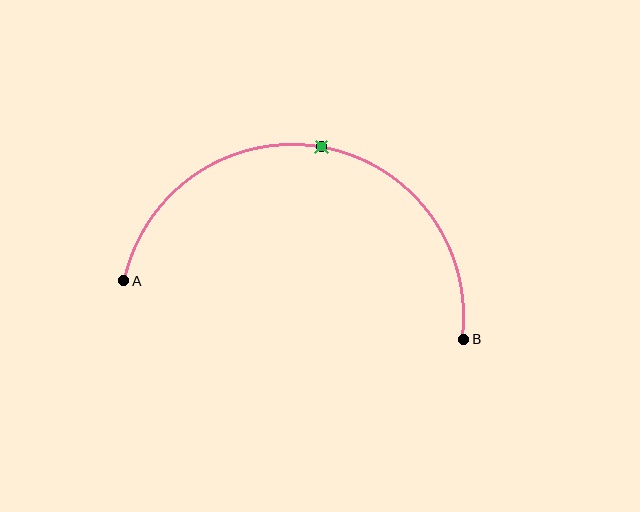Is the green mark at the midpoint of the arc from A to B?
Yes. The green mark lies on the arc at equal arc-length from both A and B — it is the arc midpoint.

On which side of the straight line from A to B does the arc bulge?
The arc bulges above the straight line connecting A and B.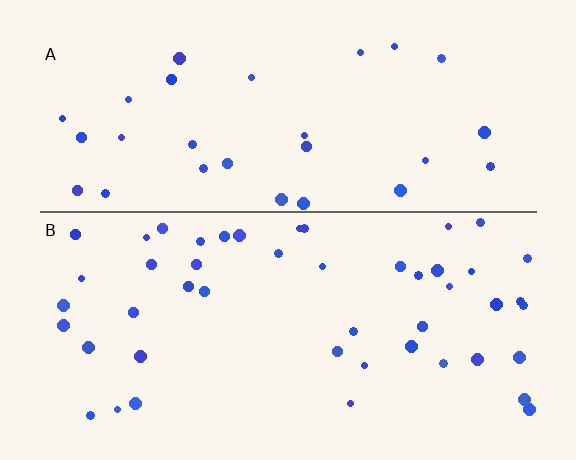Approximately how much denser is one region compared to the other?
Approximately 1.6× — region B over region A.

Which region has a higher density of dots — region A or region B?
B (the bottom).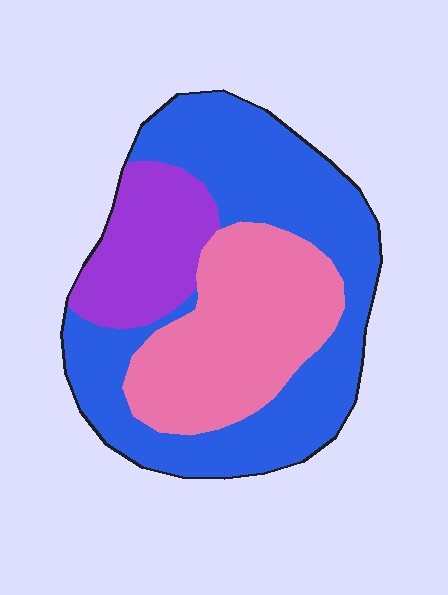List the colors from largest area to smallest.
From largest to smallest: blue, pink, purple.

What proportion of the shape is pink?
Pink takes up about one third (1/3) of the shape.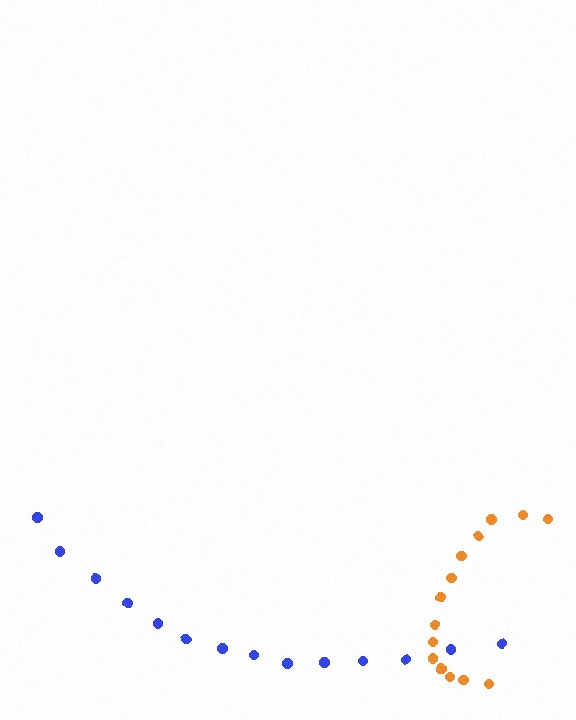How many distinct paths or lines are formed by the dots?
There are 2 distinct paths.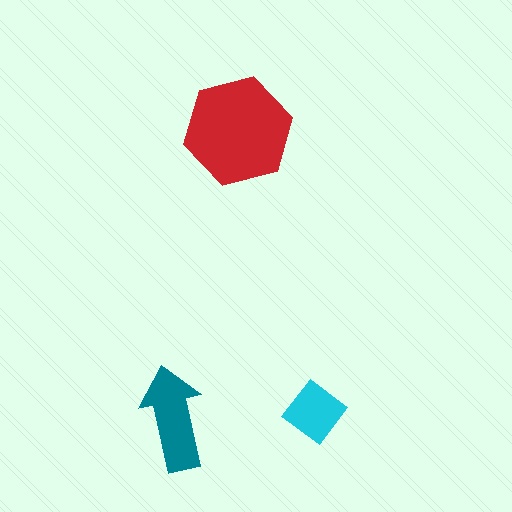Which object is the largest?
The red hexagon.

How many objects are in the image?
There are 3 objects in the image.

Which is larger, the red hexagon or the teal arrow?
The red hexagon.